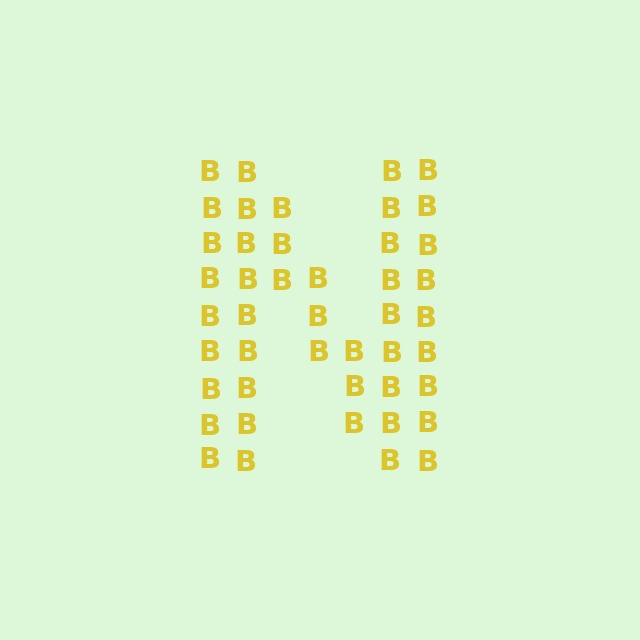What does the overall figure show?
The overall figure shows the letter N.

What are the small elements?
The small elements are letter B's.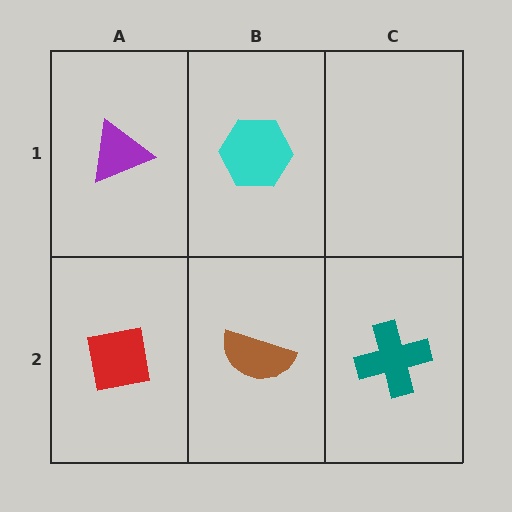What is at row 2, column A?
A red square.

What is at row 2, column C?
A teal cross.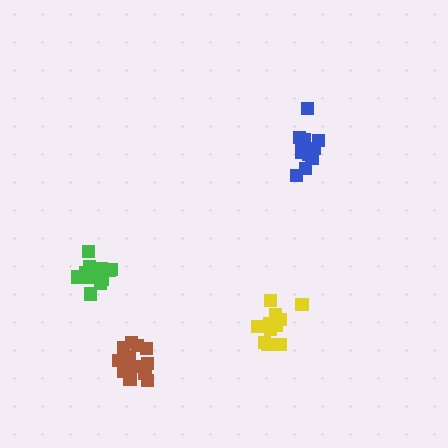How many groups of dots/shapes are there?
There are 4 groups.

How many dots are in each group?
Group 1: 13 dots, Group 2: 13 dots, Group 3: 12 dots, Group 4: 14 dots (52 total).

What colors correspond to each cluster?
The clusters are colored: green, blue, yellow, brown.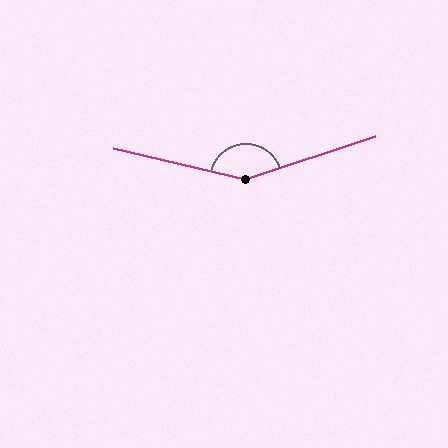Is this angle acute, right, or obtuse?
It is obtuse.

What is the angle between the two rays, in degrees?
Approximately 148 degrees.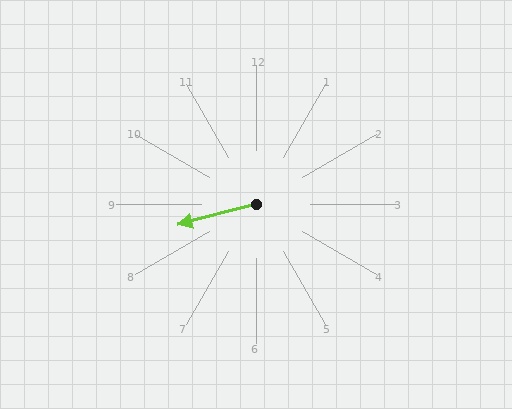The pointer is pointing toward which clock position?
Roughly 9 o'clock.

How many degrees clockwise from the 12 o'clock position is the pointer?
Approximately 255 degrees.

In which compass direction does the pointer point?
West.